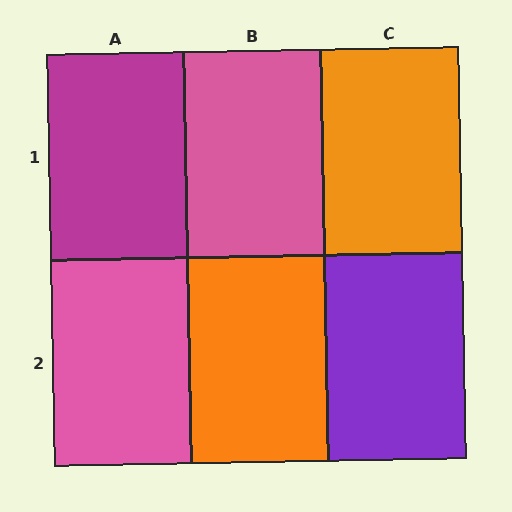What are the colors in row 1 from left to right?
Magenta, pink, orange.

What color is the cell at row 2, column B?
Orange.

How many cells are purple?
1 cell is purple.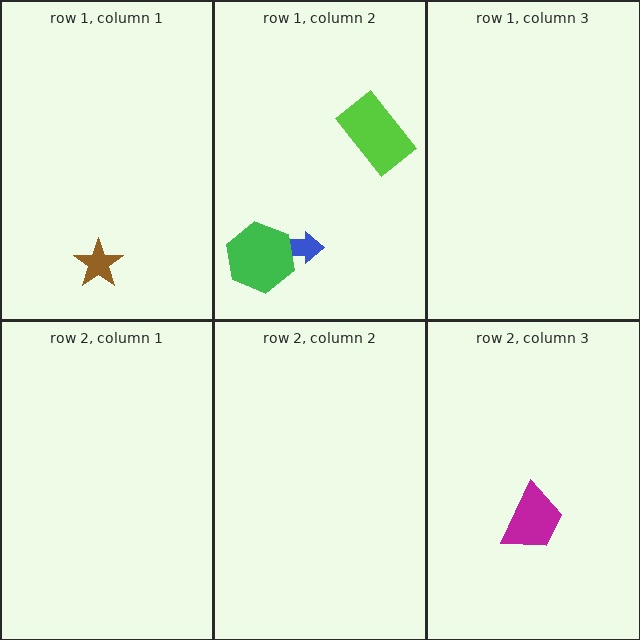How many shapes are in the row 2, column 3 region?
1.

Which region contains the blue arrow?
The row 1, column 2 region.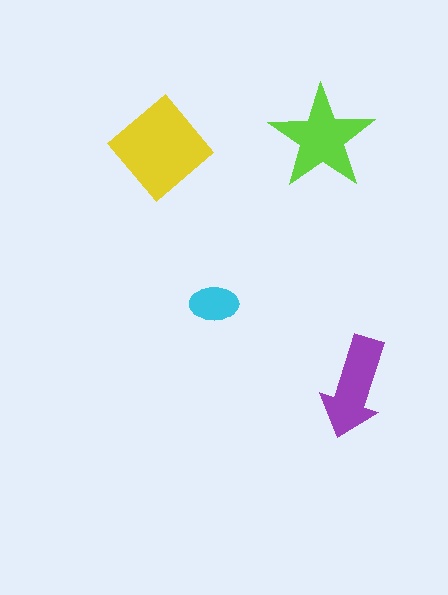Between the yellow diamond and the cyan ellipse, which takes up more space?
The yellow diamond.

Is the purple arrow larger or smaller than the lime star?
Smaller.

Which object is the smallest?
The cyan ellipse.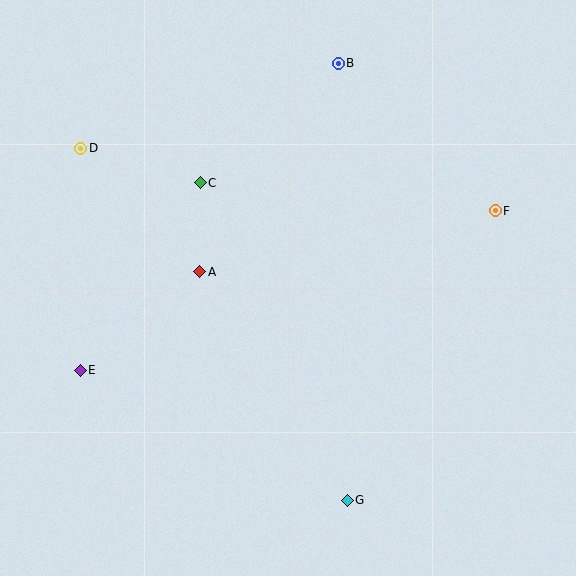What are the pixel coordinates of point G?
Point G is at (347, 500).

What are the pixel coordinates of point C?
Point C is at (200, 183).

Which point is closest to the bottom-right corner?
Point G is closest to the bottom-right corner.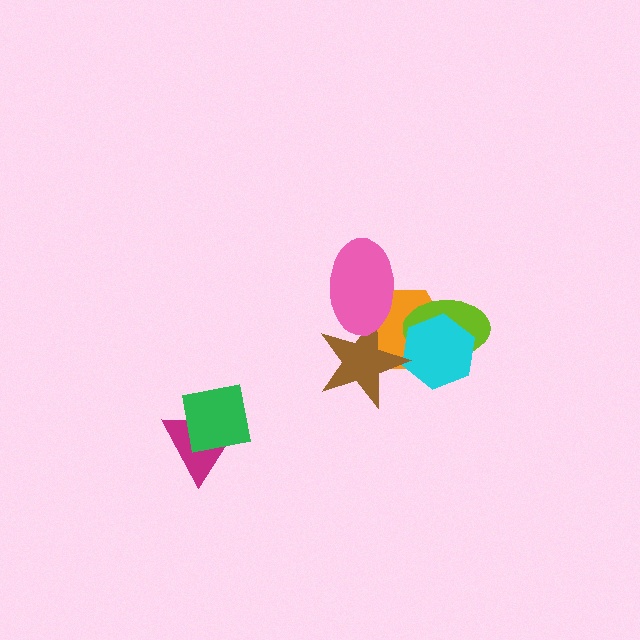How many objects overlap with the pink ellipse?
2 objects overlap with the pink ellipse.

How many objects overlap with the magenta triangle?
1 object overlaps with the magenta triangle.